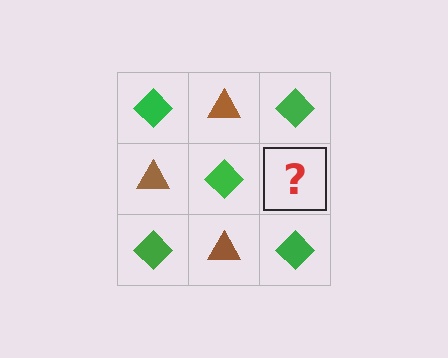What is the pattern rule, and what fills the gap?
The rule is that it alternates green diamond and brown triangle in a checkerboard pattern. The gap should be filled with a brown triangle.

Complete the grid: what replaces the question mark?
The question mark should be replaced with a brown triangle.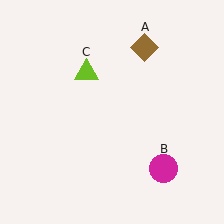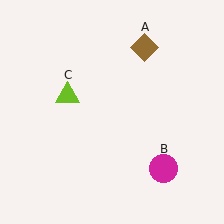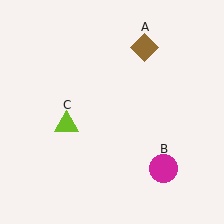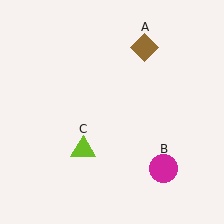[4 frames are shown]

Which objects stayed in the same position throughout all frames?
Brown diamond (object A) and magenta circle (object B) remained stationary.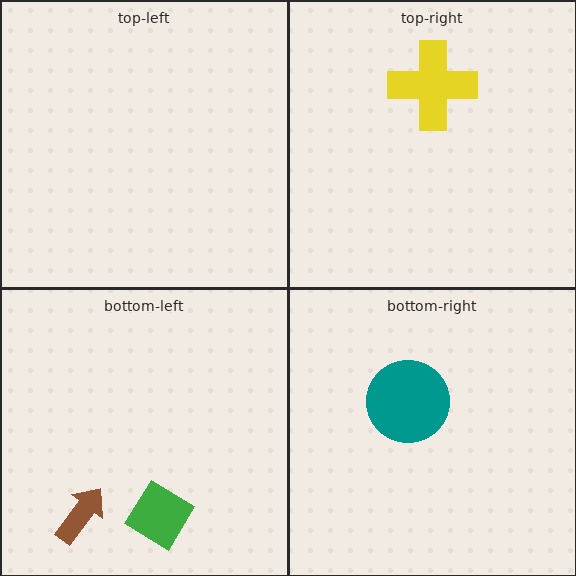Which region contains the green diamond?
The bottom-left region.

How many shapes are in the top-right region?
1.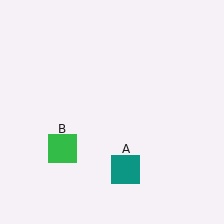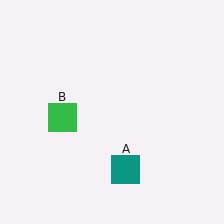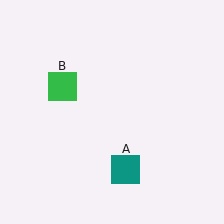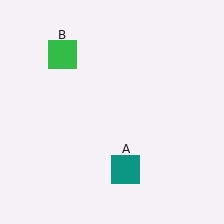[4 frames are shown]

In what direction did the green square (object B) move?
The green square (object B) moved up.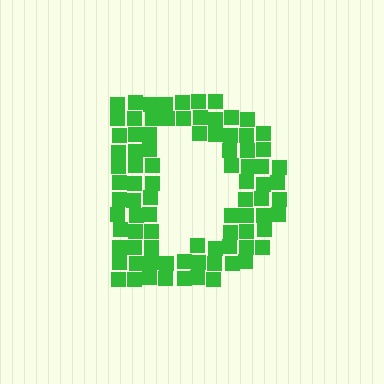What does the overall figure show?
The overall figure shows the letter D.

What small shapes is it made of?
It is made of small squares.